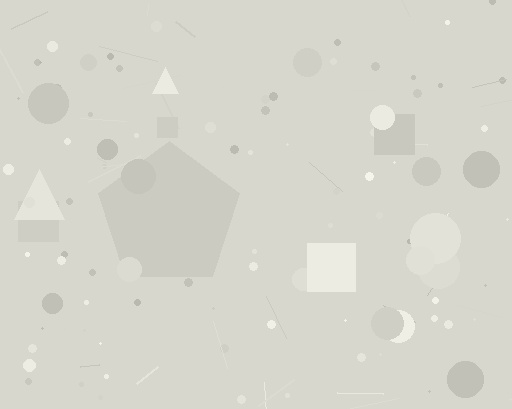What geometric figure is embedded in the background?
A pentagon is embedded in the background.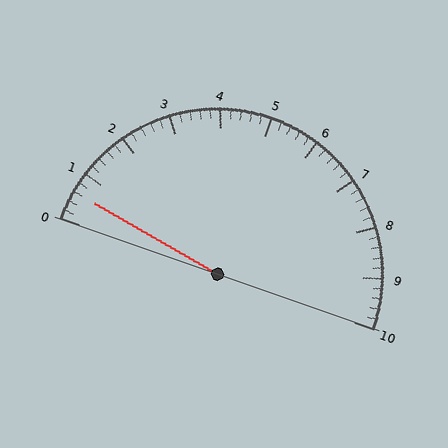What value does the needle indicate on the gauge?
The needle indicates approximately 0.6.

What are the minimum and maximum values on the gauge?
The gauge ranges from 0 to 10.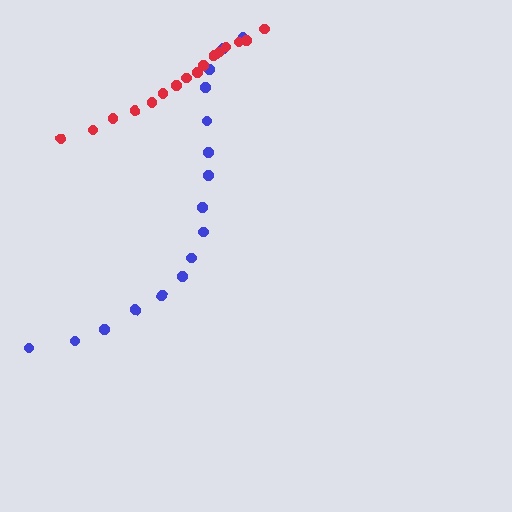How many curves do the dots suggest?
There are 2 distinct paths.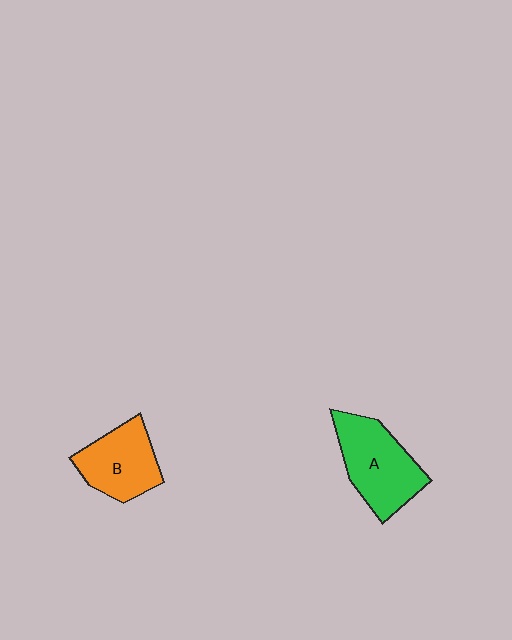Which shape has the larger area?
Shape A (green).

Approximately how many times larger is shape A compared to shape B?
Approximately 1.2 times.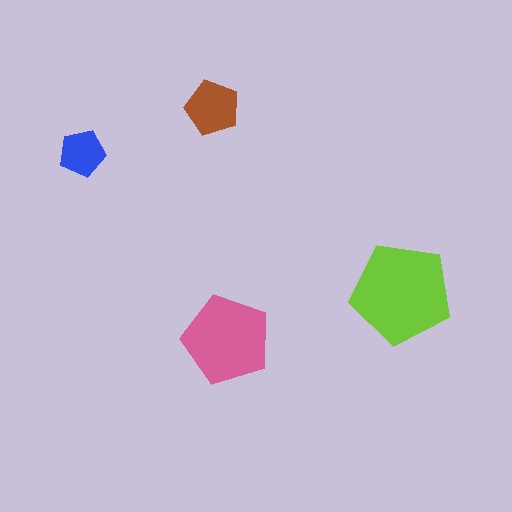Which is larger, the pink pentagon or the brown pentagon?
The pink one.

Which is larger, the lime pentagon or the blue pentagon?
The lime one.